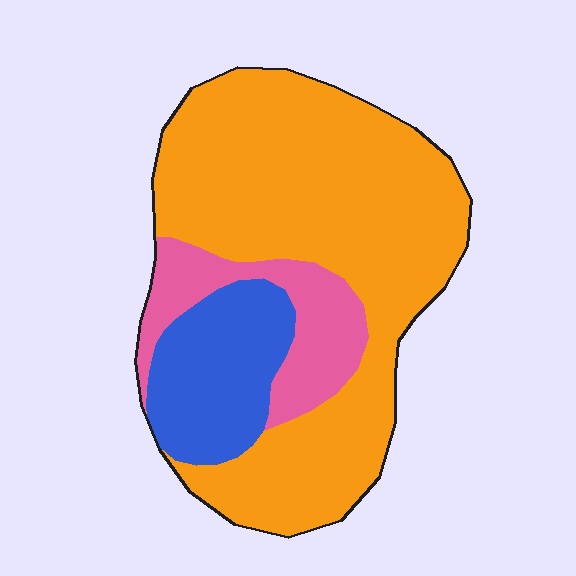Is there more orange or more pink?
Orange.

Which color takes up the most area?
Orange, at roughly 65%.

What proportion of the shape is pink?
Pink covers 16% of the shape.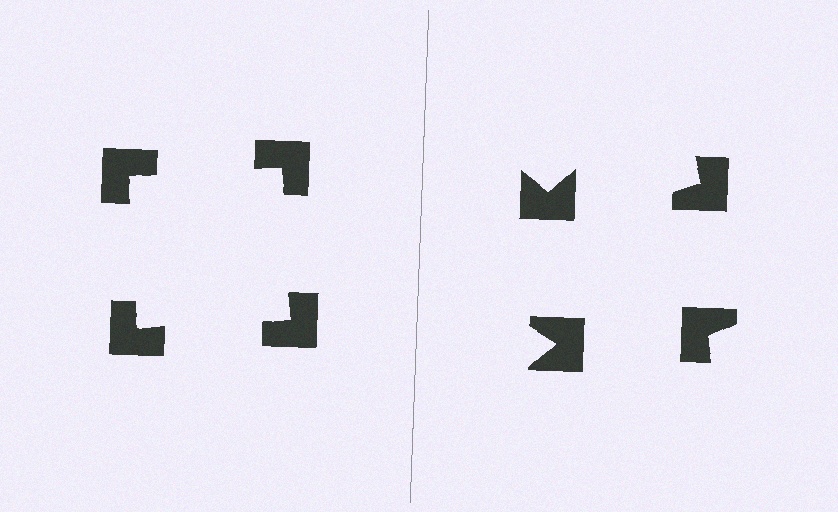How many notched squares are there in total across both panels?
8 — 4 on each side.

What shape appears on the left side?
An illusory square.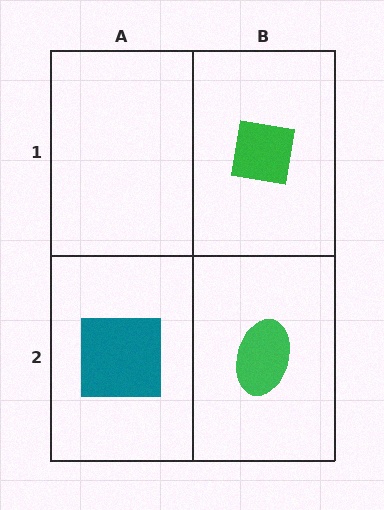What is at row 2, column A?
A teal square.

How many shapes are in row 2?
2 shapes.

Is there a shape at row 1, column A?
No, that cell is empty.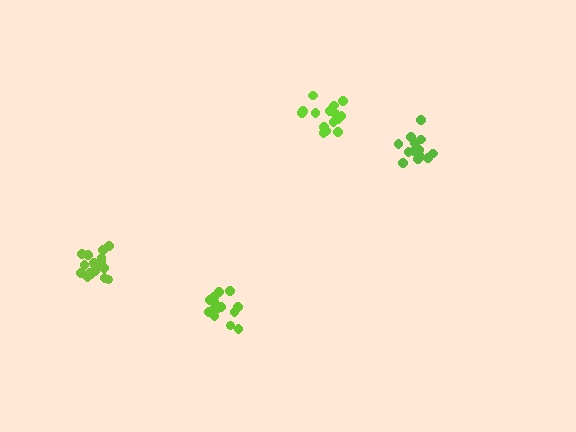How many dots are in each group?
Group 1: 14 dots, Group 2: 13 dots, Group 3: 17 dots, Group 4: 15 dots (59 total).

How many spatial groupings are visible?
There are 4 spatial groupings.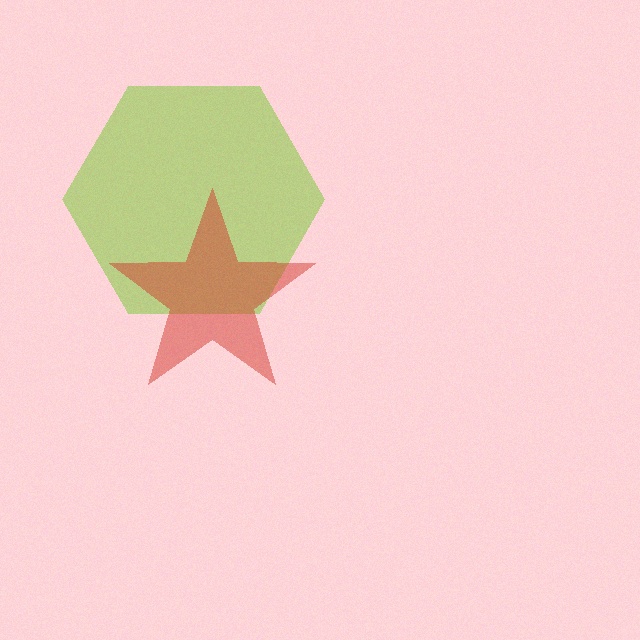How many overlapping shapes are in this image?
There are 2 overlapping shapes in the image.